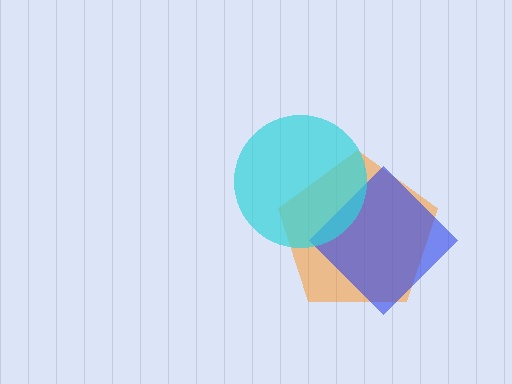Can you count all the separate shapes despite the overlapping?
Yes, there are 3 separate shapes.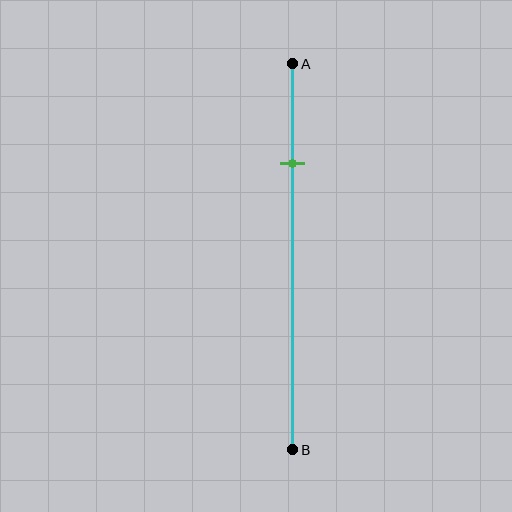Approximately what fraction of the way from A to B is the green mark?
The green mark is approximately 25% of the way from A to B.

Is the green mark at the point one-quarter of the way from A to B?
Yes, the mark is approximately at the one-quarter point.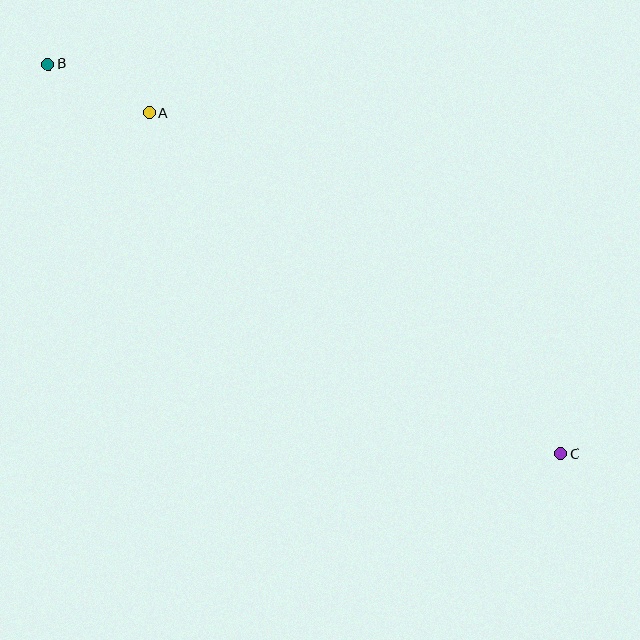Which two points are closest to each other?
Points A and B are closest to each other.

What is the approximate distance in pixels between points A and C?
The distance between A and C is approximately 534 pixels.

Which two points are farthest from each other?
Points B and C are farthest from each other.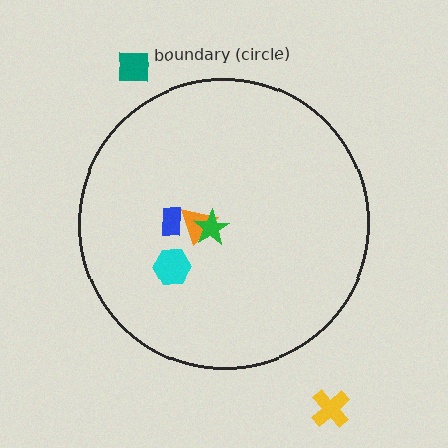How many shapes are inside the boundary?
4 inside, 2 outside.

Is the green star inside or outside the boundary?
Inside.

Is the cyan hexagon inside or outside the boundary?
Inside.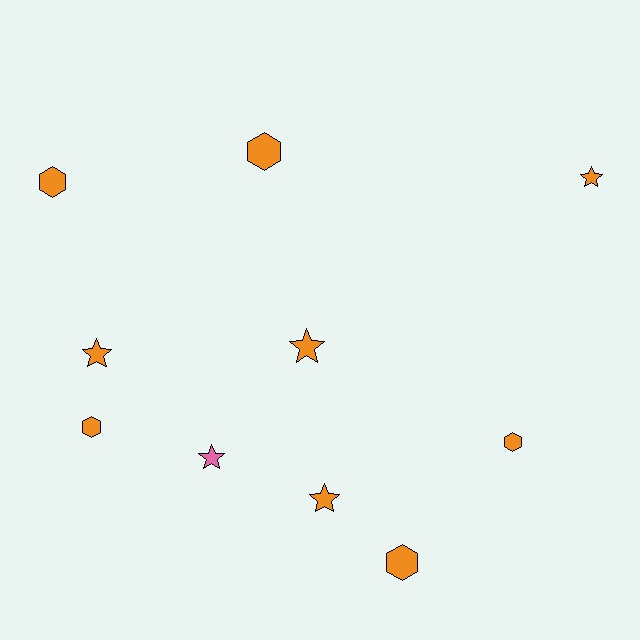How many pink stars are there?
There is 1 pink star.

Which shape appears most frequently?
Star, with 5 objects.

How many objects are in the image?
There are 10 objects.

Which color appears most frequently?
Orange, with 9 objects.